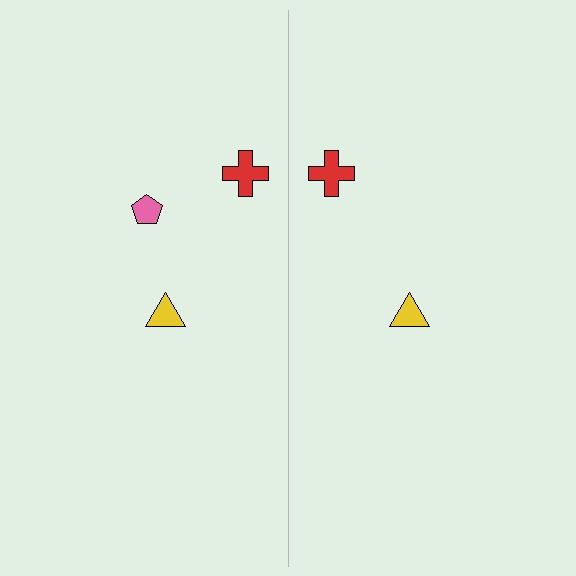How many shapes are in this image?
There are 5 shapes in this image.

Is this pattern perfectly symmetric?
No, the pattern is not perfectly symmetric. A pink pentagon is missing from the right side.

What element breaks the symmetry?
A pink pentagon is missing from the right side.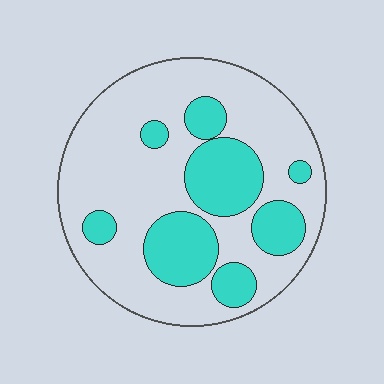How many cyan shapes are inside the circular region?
8.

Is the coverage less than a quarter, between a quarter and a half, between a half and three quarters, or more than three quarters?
Between a quarter and a half.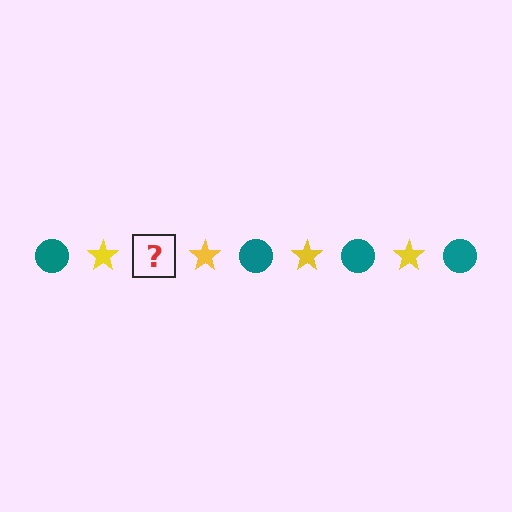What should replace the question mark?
The question mark should be replaced with a teal circle.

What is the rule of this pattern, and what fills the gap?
The rule is that the pattern alternates between teal circle and yellow star. The gap should be filled with a teal circle.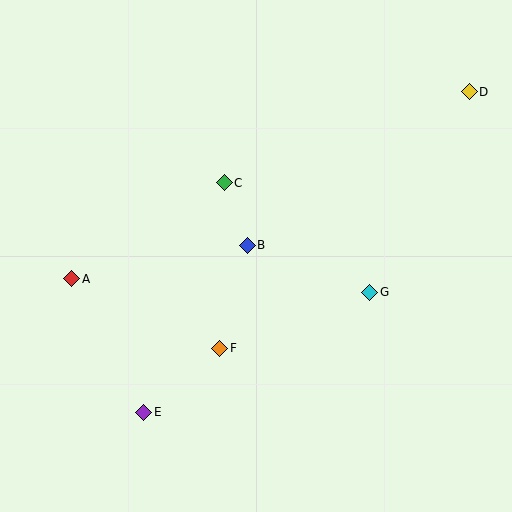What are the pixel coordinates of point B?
Point B is at (247, 245).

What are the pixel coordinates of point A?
Point A is at (72, 279).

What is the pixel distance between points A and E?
The distance between A and E is 151 pixels.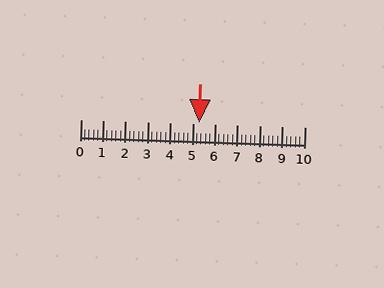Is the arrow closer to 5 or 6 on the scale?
The arrow is closer to 5.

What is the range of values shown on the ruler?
The ruler shows values from 0 to 10.